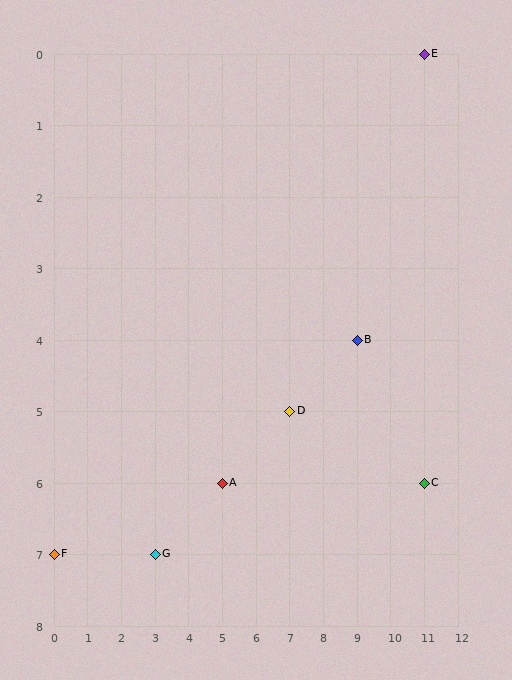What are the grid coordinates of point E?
Point E is at grid coordinates (11, 0).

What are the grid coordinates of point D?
Point D is at grid coordinates (7, 5).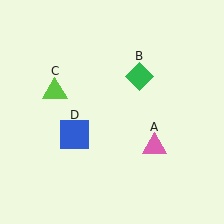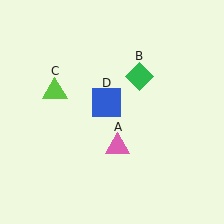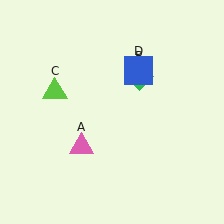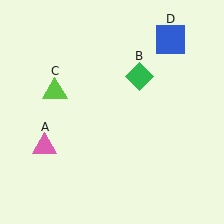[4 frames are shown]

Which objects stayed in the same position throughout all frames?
Green diamond (object B) and lime triangle (object C) remained stationary.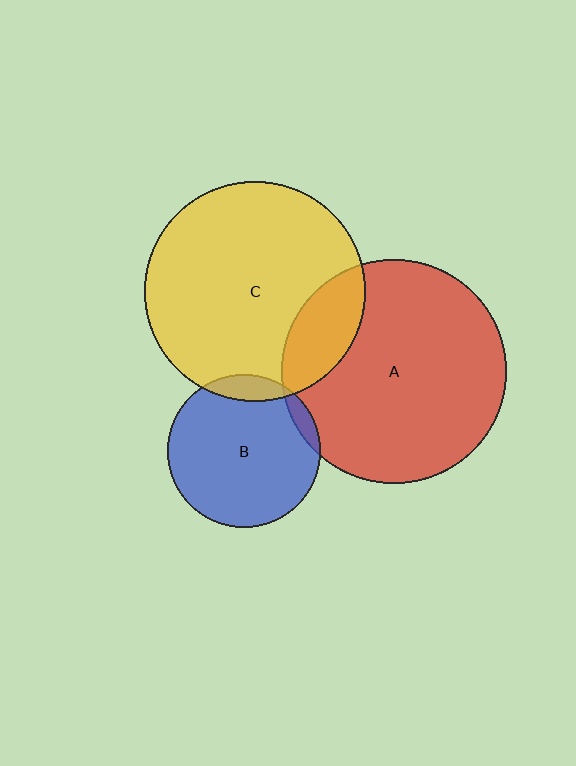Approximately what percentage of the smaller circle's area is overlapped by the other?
Approximately 15%.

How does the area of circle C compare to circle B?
Approximately 2.1 times.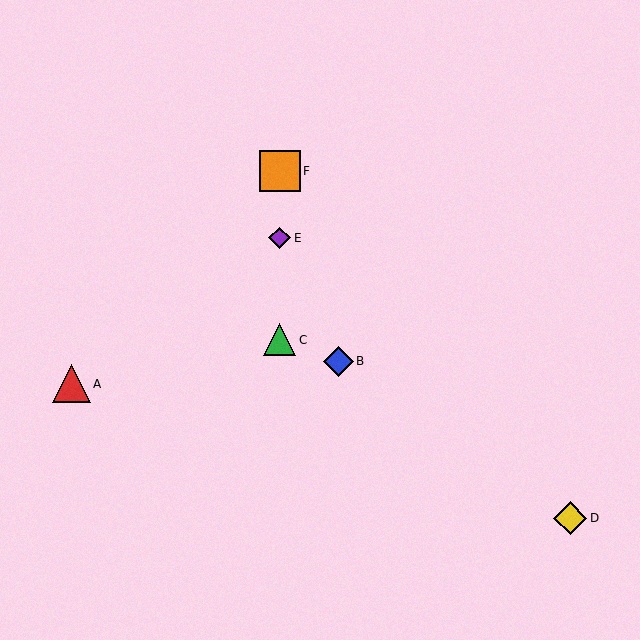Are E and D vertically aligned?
No, E is at x≈280 and D is at x≈570.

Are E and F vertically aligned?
Yes, both are at x≈280.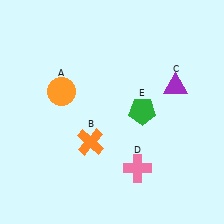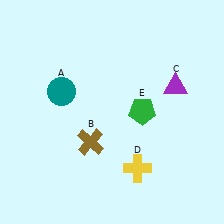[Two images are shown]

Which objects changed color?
A changed from orange to teal. B changed from orange to brown. D changed from pink to yellow.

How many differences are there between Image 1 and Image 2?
There are 3 differences between the two images.